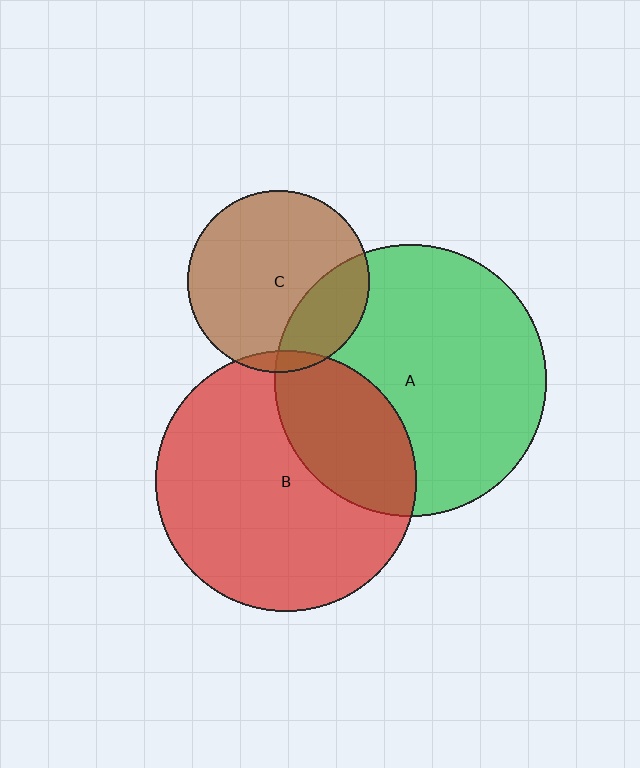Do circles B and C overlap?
Yes.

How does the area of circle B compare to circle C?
Approximately 2.1 times.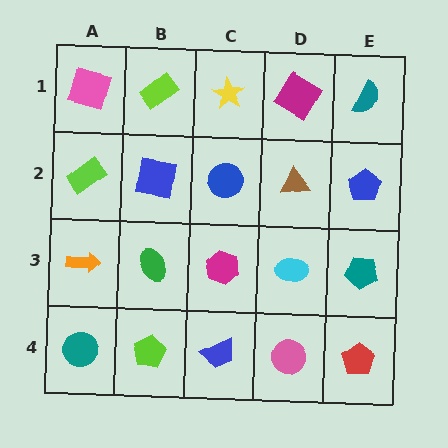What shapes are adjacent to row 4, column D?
A cyan ellipse (row 3, column D), a blue trapezoid (row 4, column C), a red pentagon (row 4, column E).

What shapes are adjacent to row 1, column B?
A blue square (row 2, column B), a pink square (row 1, column A), a yellow star (row 1, column C).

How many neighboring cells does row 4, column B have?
3.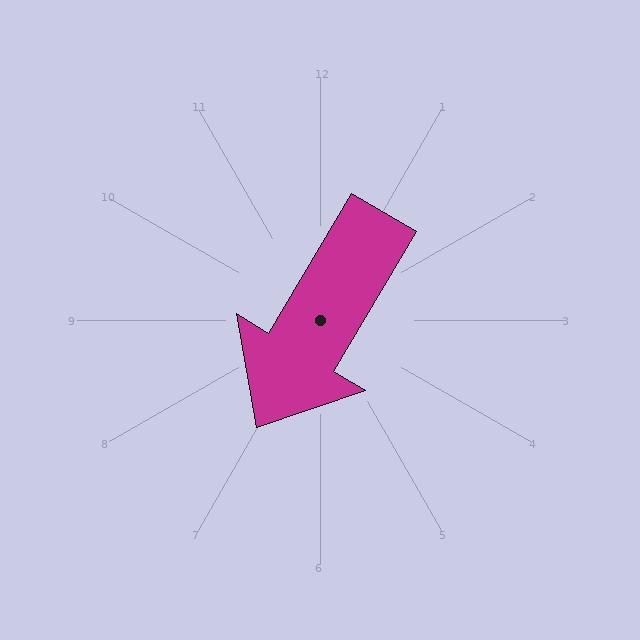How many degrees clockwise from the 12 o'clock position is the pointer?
Approximately 211 degrees.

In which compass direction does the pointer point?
Southwest.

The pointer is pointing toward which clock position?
Roughly 7 o'clock.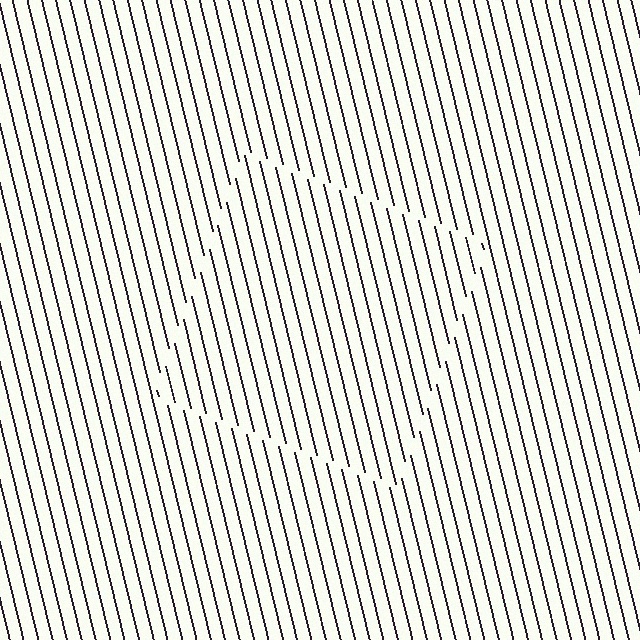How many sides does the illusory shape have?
4 sides — the line-ends trace a square.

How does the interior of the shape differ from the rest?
The interior of the shape contains the same grating, shifted by half a period — the contour is defined by the phase discontinuity where line-ends from the inner and outer gratings abut.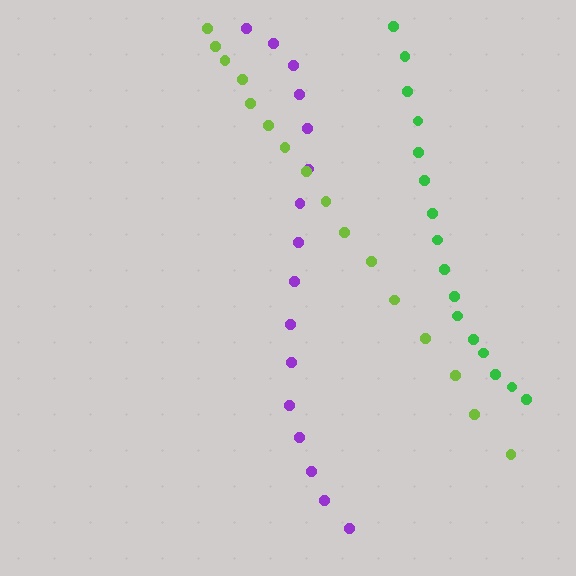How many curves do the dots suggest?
There are 3 distinct paths.